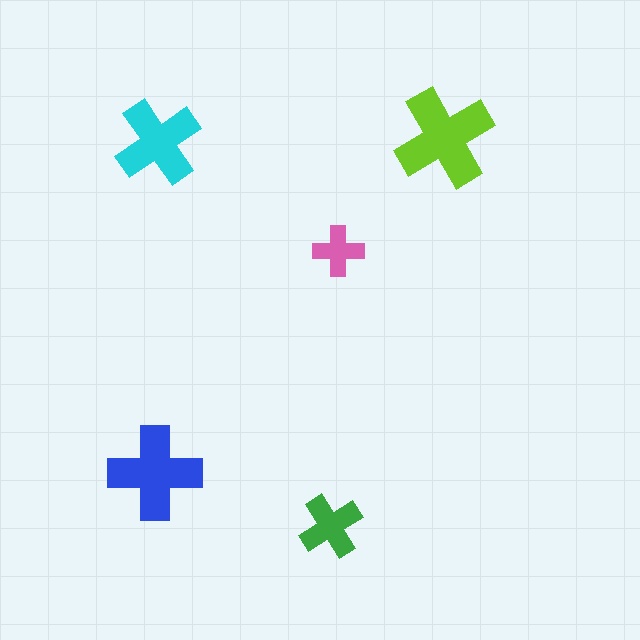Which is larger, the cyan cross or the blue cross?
The blue one.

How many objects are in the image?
There are 5 objects in the image.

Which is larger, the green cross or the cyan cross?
The cyan one.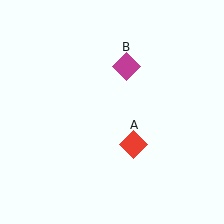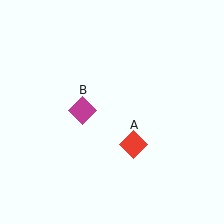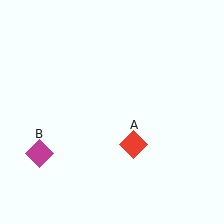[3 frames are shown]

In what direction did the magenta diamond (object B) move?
The magenta diamond (object B) moved down and to the left.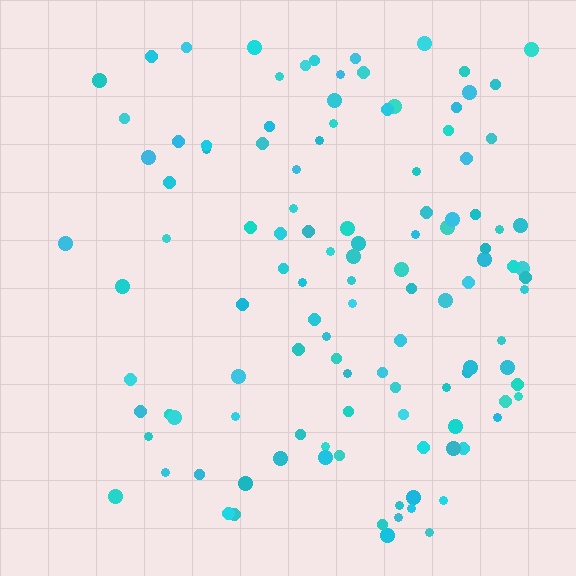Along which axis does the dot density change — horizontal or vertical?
Horizontal.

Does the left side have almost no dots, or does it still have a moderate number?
Still a moderate number, just noticeably fewer than the right.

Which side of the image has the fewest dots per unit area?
The left.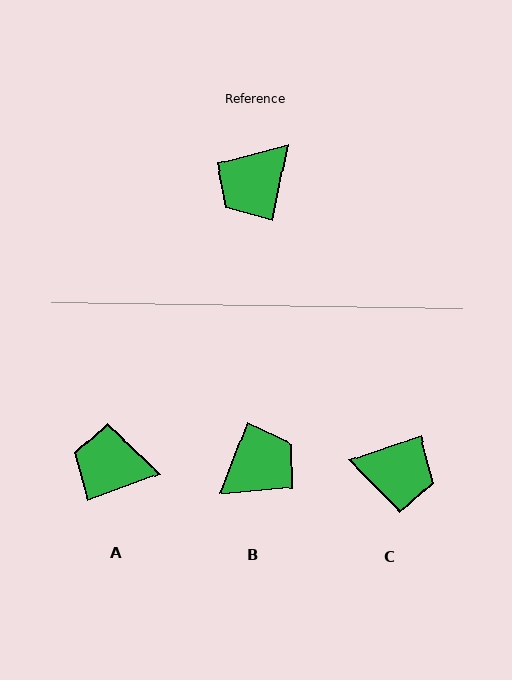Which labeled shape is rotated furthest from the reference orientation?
B, about 170 degrees away.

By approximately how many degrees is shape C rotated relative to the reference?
Approximately 121 degrees counter-clockwise.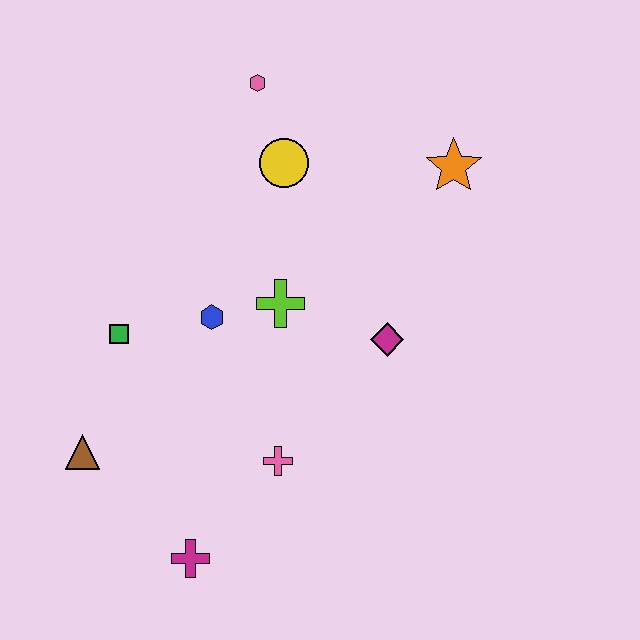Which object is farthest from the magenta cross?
The pink hexagon is farthest from the magenta cross.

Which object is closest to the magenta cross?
The pink cross is closest to the magenta cross.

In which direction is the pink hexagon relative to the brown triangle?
The pink hexagon is above the brown triangle.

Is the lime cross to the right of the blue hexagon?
Yes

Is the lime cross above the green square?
Yes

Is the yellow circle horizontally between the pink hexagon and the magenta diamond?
Yes